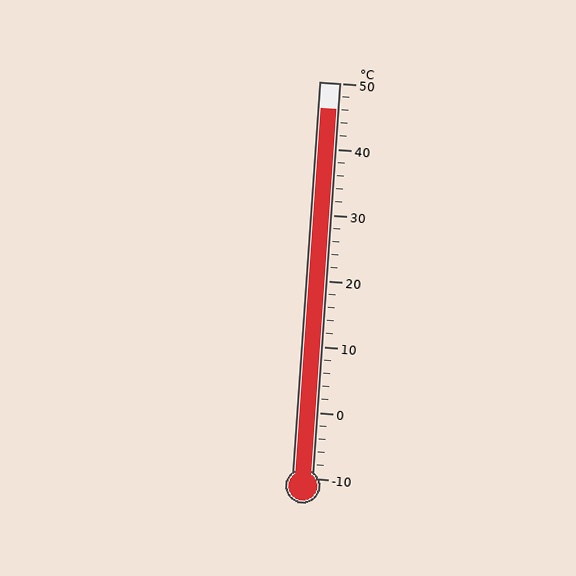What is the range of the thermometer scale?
The thermometer scale ranges from -10°C to 50°C.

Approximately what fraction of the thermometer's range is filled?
The thermometer is filled to approximately 95% of its range.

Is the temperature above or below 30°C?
The temperature is above 30°C.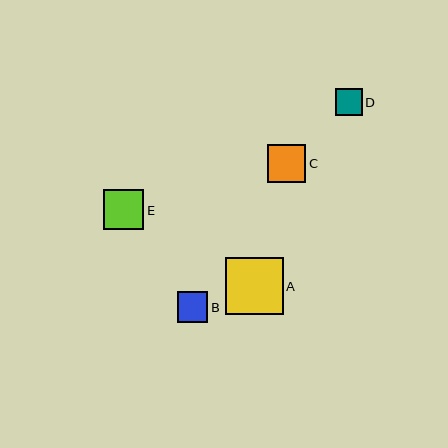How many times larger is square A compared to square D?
Square A is approximately 2.1 times the size of square D.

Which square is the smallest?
Square D is the smallest with a size of approximately 27 pixels.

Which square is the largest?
Square A is the largest with a size of approximately 57 pixels.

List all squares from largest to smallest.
From largest to smallest: A, E, C, B, D.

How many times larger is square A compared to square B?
Square A is approximately 1.9 times the size of square B.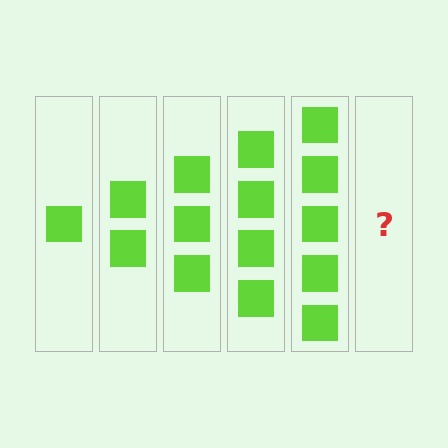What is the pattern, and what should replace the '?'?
The pattern is that each step adds one more square. The '?' should be 6 squares.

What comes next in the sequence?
The next element should be 6 squares.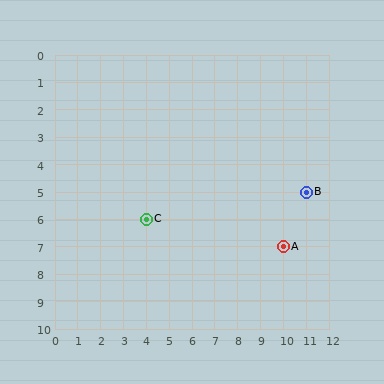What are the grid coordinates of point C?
Point C is at grid coordinates (4, 6).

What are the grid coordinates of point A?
Point A is at grid coordinates (10, 7).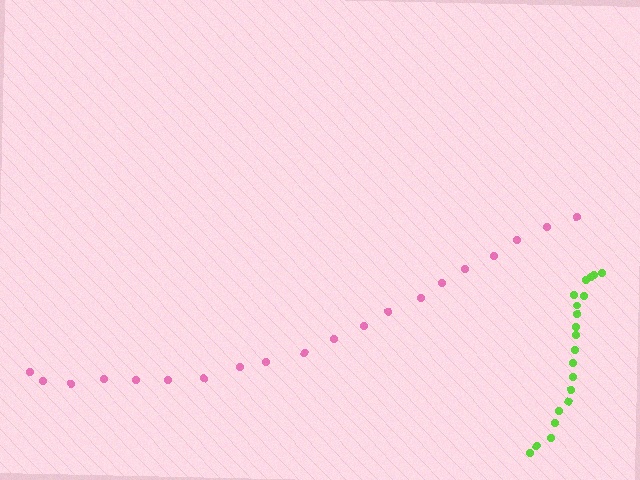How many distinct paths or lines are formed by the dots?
There are 2 distinct paths.